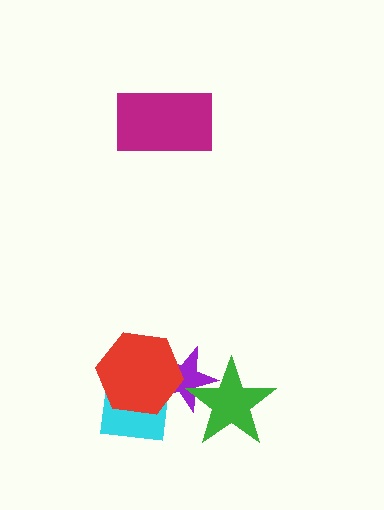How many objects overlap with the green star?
1 object overlaps with the green star.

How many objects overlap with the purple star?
3 objects overlap with the purple star.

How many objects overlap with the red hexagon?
2 objects overlap with the red hexagon.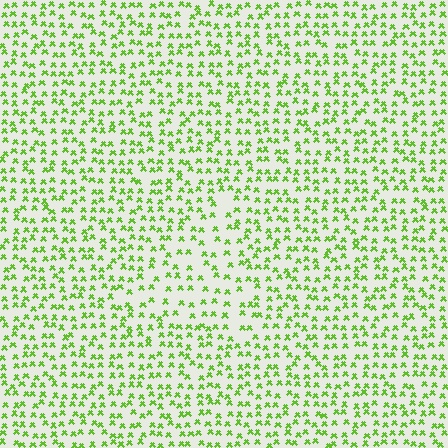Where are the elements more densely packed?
The elements are more densely packed outside the triangle boundary.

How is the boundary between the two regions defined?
The boundary is defined by a change in element density (approximately 1.6x ratio). All elements are the same color, size, and shape.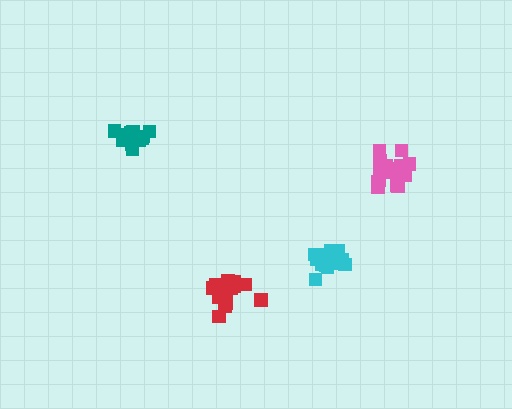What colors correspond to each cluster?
The clusters are colored: cyan, teal, red, pink.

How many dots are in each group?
Group 1: 17 dots, Group 2: 14 dots, Group 3: 19 dots, Group 4: 16 dots (66 total).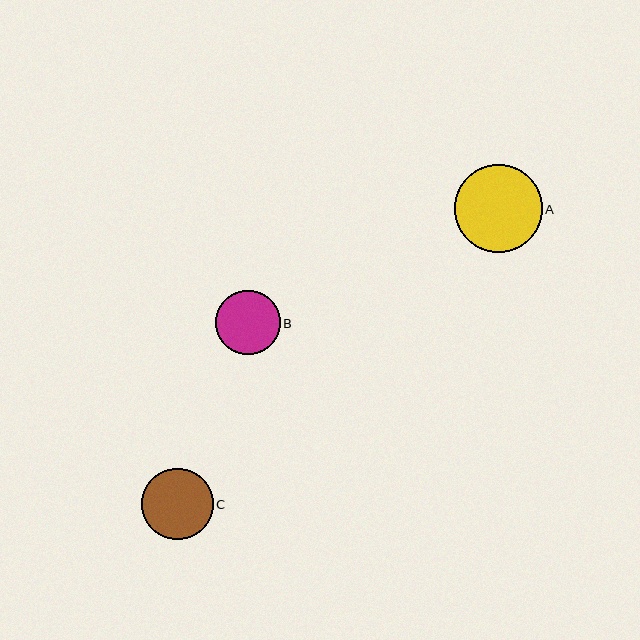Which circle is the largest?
Circle A is the largest with a size of approximately 88 pixels.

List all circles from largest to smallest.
From largest to smallest: A, C, B.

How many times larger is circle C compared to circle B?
Circle C is approximately 1.1 times the size of circle B.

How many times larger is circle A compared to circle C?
Circle A is approximately 1.2 times the size of circle C.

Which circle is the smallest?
Circle B is the smallest with a size of approximately 65 pixels.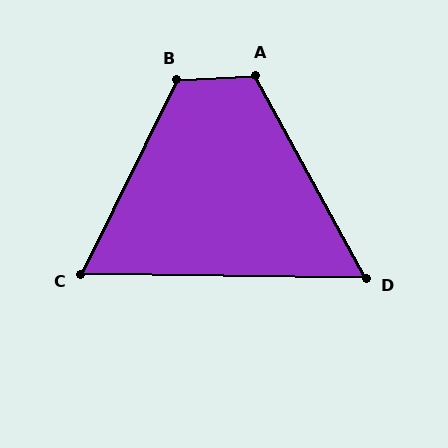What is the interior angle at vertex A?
Approximately 115 degrees (obtuse).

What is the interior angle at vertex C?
Approximately 65 degrees (acute).